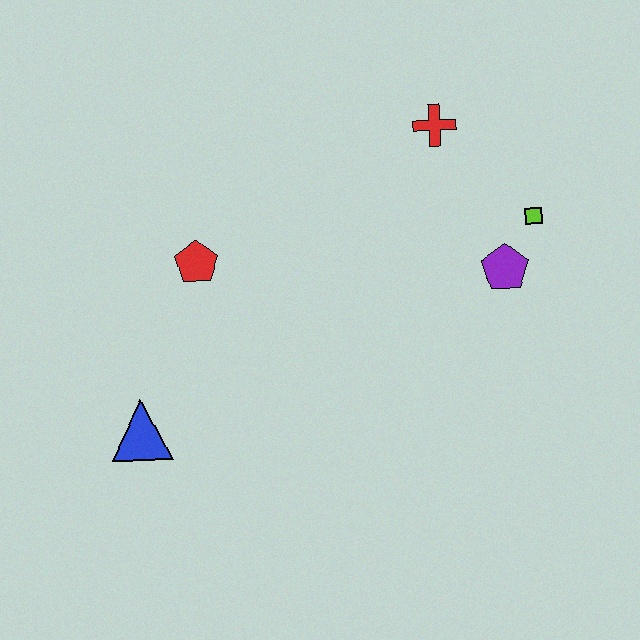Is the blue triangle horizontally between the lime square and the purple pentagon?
No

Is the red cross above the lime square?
Yes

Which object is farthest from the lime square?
The blue triangle is farthest from the lime square.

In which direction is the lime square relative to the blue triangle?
The lime square is to the right of the blue triangle.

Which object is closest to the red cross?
The lime square is closest to the red cross.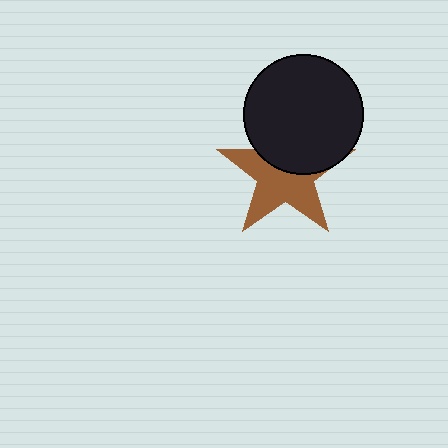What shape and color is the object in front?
The object in front is a black circle.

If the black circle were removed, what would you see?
You would see the complete brown star.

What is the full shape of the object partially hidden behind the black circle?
The partially hidden object is a brown star.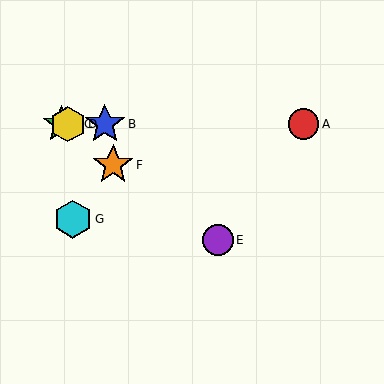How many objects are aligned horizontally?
4 objects (A, B, C, D) are aligned horizontally.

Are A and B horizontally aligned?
Yes, both are at y≈124.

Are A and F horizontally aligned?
No, A is at y≈124 and F is at y≈165.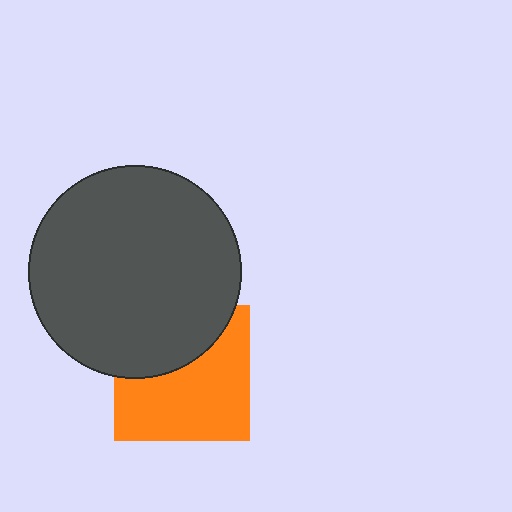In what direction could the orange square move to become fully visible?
The orange square could move down. That would shift it out from behind the dark gray circle entirely.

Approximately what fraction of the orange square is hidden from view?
Roughly 38% of the orange square is hidden behind the dark gray circle.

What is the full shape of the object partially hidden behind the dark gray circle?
The partially hidden object is an orange square.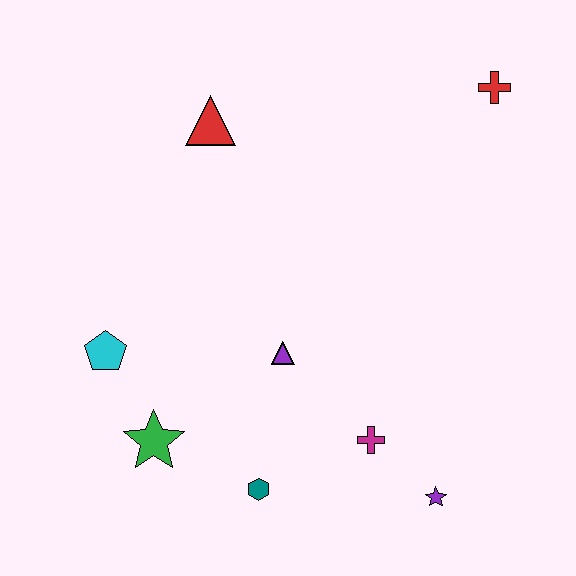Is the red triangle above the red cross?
No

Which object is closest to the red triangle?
The purple triangle is closest to the red triangle.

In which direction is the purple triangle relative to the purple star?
The purple triangle is to the left of the purple star.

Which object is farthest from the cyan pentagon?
The red cross is farthest from the cyan pentagon.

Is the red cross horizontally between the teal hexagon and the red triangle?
No